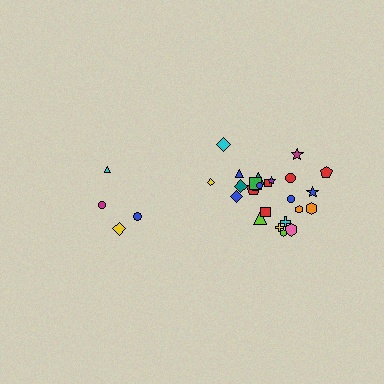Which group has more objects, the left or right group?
The right group.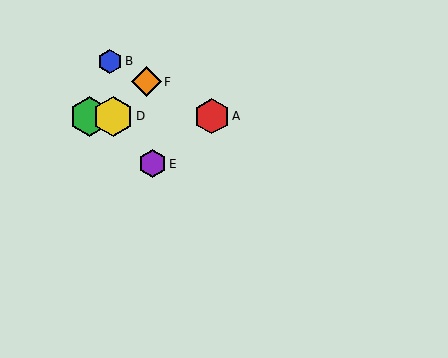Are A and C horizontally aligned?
Yes, both are at y≈116.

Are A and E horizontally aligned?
No, A is at y≈116 and E is at y≈164.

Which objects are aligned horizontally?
Objects A, C, D are aligned horizontally.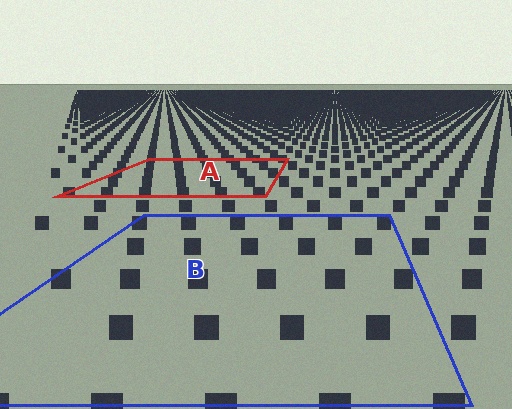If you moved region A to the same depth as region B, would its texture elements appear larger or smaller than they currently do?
They would appear larger. At a closer depth, the same texture elements are projected at a bigger on-screen size.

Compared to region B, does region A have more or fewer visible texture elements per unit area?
Region A has more texture elements per unit area — they are packed more densely because it is farther away.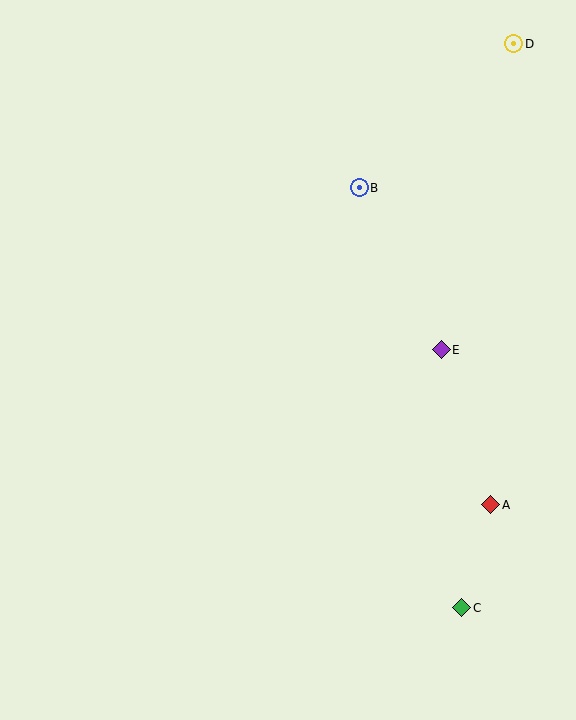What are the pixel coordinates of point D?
Point D is at (514, 44).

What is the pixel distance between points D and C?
The distance between D and C is 566 pixels.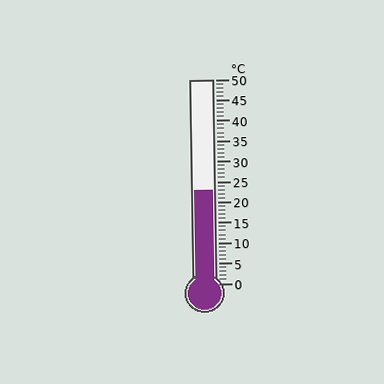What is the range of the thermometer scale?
The thermometer scale ranges from 0°C to 50°C.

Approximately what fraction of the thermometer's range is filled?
The thermometer is filled to approximately 45% of its range.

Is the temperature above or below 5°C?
The temperature is above 5°C.